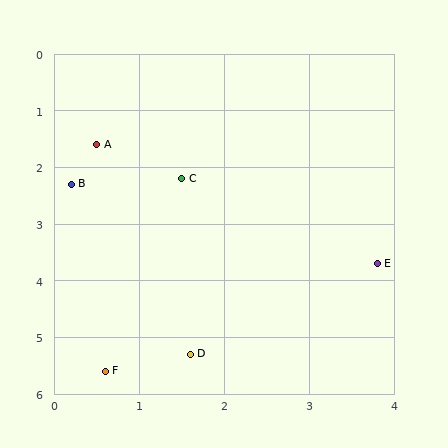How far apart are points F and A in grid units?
Points F and A are about 4.0 grid units apart.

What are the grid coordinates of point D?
Point D is at approximately (1.6, 5.3).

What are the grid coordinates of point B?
Point B is at approximately (0.2, 2.3).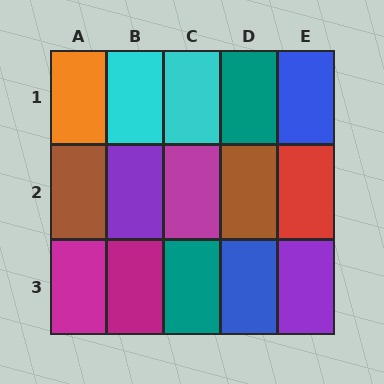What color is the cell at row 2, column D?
Brown.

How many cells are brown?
2 cells are brown.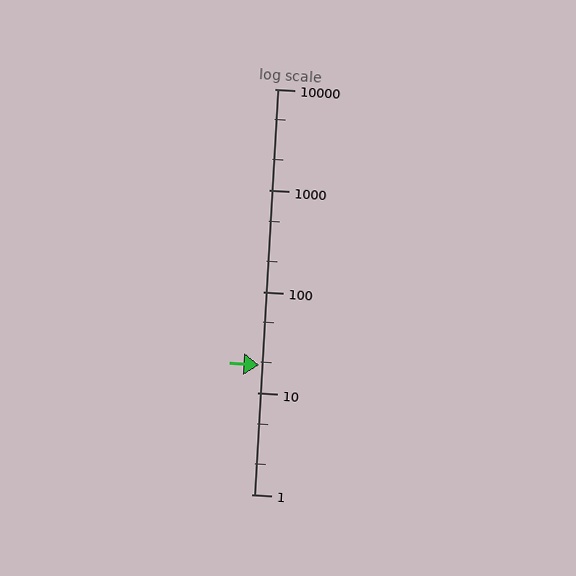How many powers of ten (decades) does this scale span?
The scale spans 4 decades, from 1 to 10000.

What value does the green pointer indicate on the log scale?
The pointer indicates approximately 19.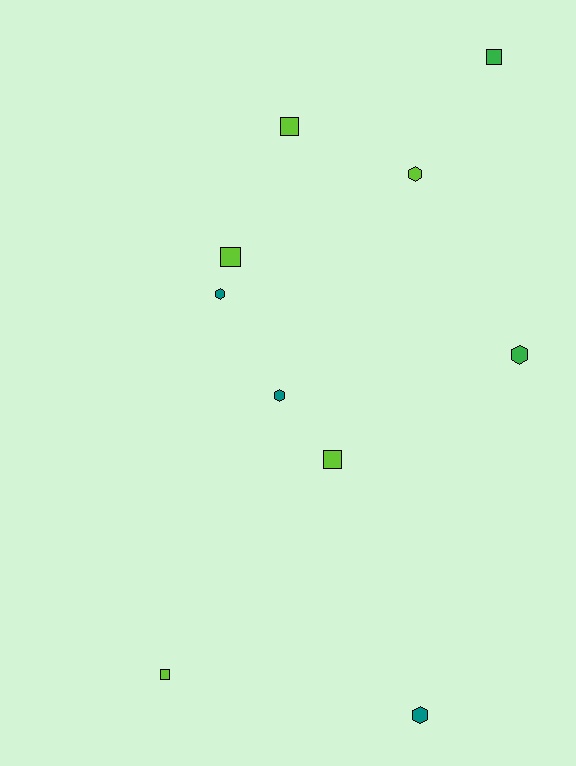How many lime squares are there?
There are 4 lime squares.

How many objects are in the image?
There are 10 objects.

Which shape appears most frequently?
Square, with 5 objects.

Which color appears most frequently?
Lime, with 5 objects.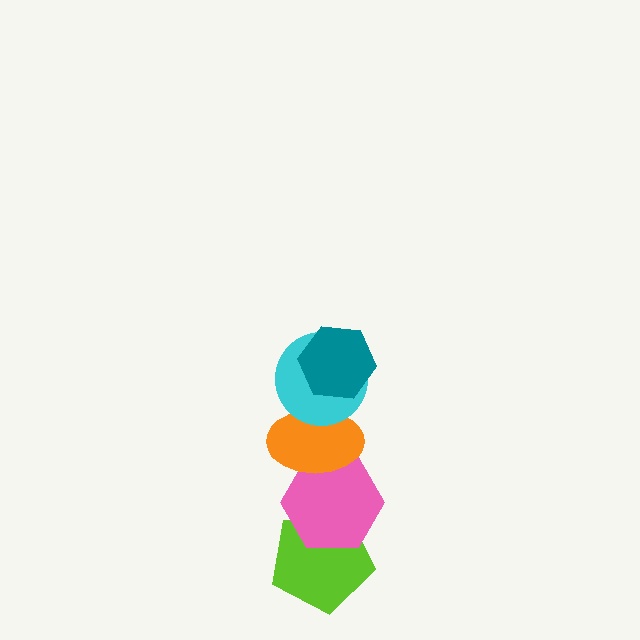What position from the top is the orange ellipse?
The orange ellipse is 3rd from the top.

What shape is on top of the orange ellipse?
The cyan circle is on top of the orange ellipse.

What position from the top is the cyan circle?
The cyan circle is 2nd from the top.